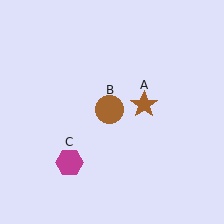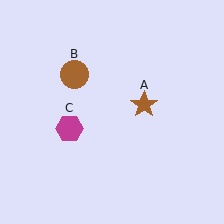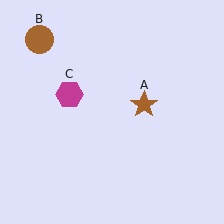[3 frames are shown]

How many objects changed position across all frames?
2 objects changed position: brown circle (object B), magenta hexagon (object C).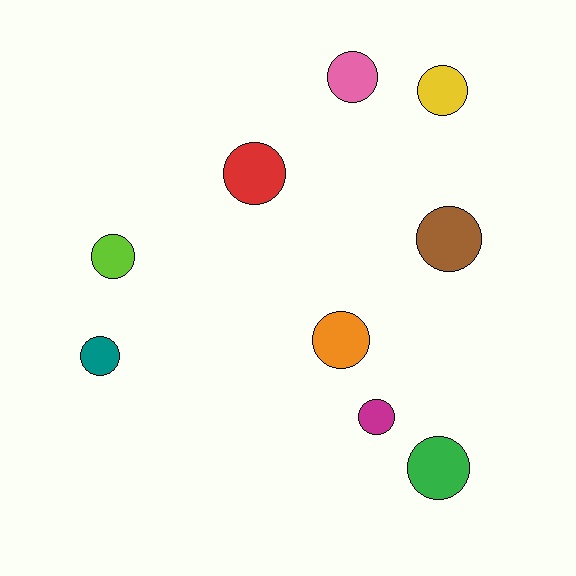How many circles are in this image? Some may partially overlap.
There are 9 circles.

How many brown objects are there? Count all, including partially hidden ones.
There is 1 brown object.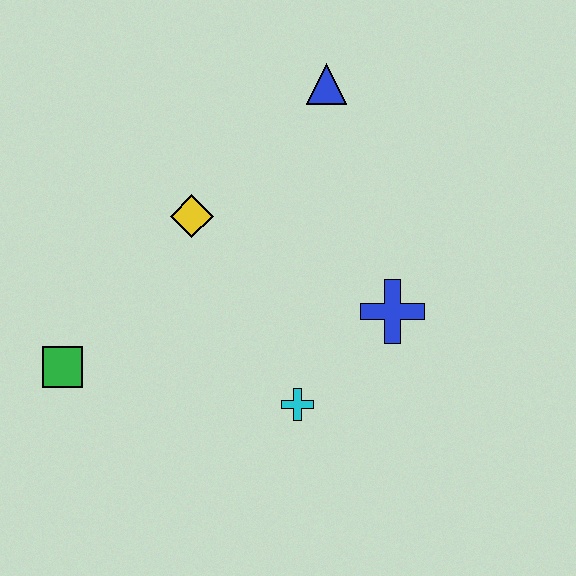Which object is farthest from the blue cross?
The green square is farthest from the blue cross.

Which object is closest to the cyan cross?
The blue cross is closest to the cyan cross.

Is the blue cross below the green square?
No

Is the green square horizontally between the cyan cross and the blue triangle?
No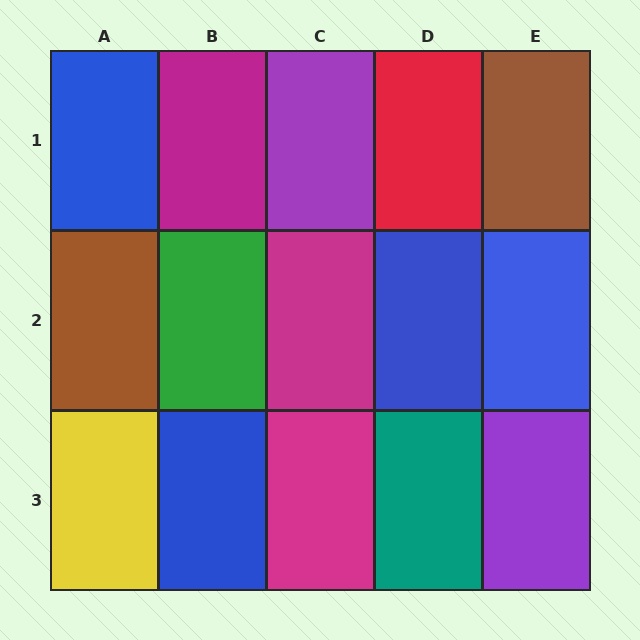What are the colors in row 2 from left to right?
Brown, green, magenta, blue, blue.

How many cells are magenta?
3 cells are magenta.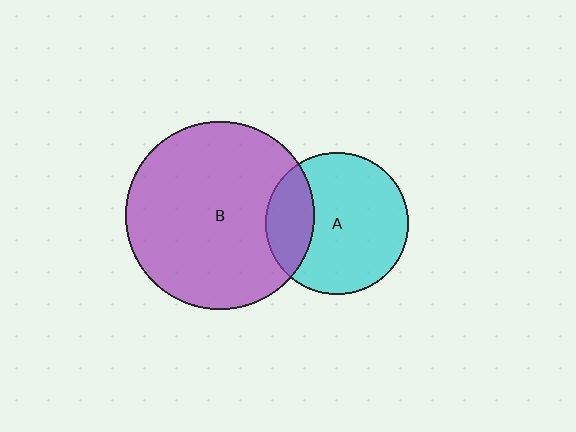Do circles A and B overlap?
Yes.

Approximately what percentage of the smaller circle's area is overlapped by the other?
Approximately 25%.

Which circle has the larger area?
Circle B (purple).